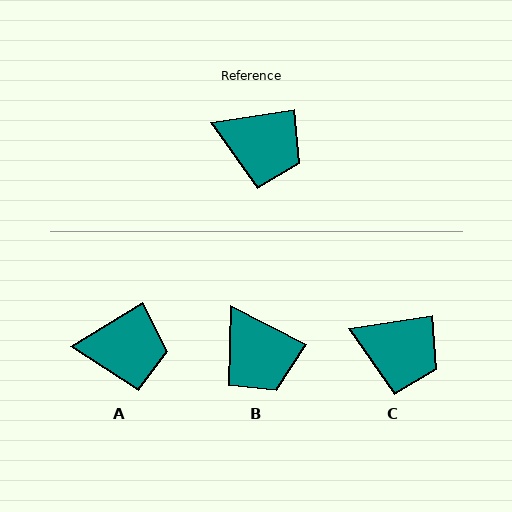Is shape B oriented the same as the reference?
No, it is off by about 37 degrees.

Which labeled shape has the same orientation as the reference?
C.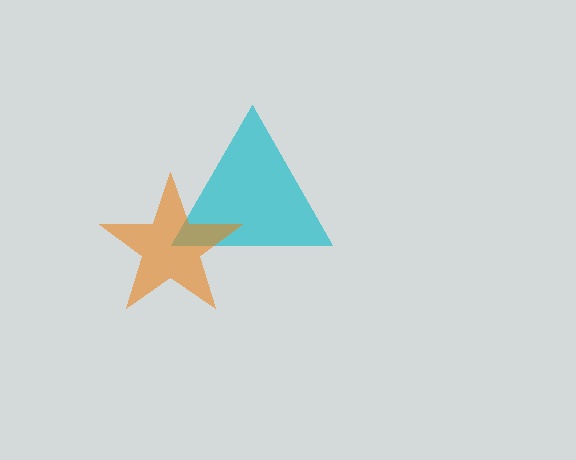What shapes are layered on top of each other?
The layered shapes are: a cyan triangle, an orange star.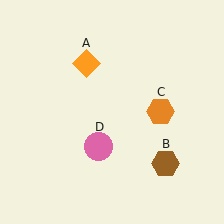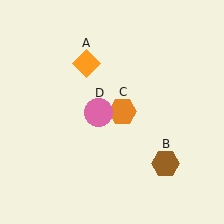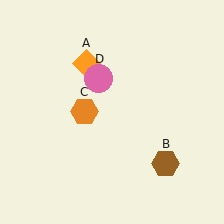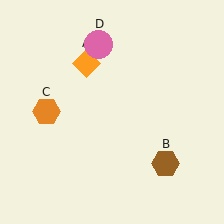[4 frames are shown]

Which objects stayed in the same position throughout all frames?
Orange diamond (object A) and brown hexagon (object B) remained stationary.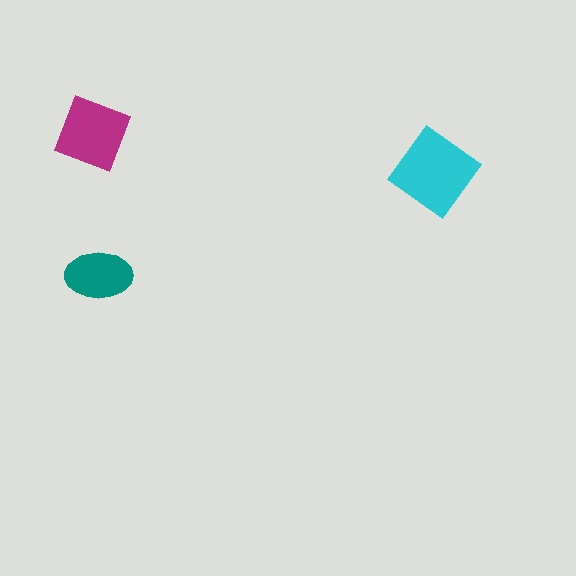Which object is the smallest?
The teal ellipse.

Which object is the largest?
The cyan diamond.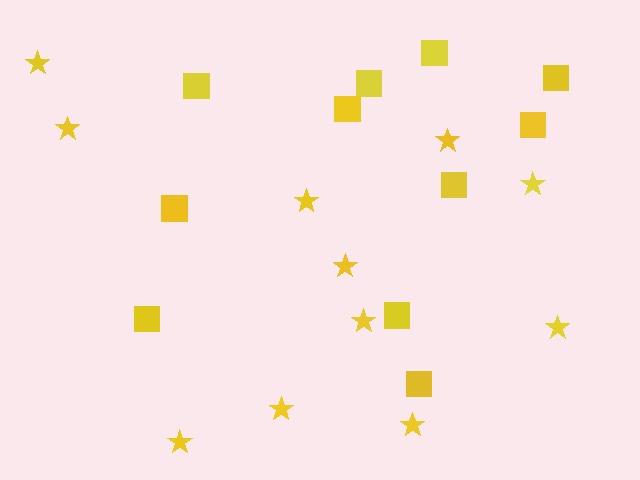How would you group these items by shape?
There are 2 groups: one group of stars (11) and one group of squares (11).